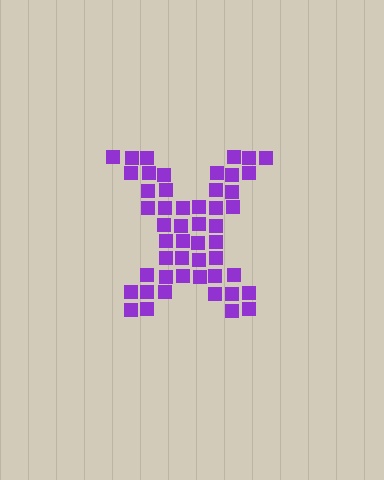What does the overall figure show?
The overall figure shows the letter X.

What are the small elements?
The small elements are squares.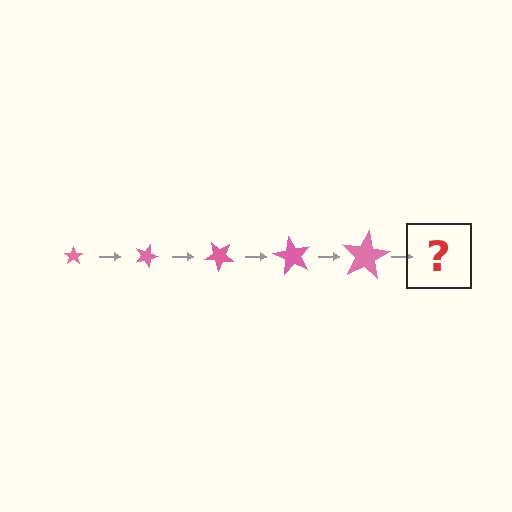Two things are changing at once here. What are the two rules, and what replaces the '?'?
The two rules are that the star grows larger each step and it rotates 20 degrees each step. The '?' should be a star, larger than the previous one and rotated 100 degrees from the start.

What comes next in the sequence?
The next element should be a star, larger than the previous one and rotated 100 degrees from the start.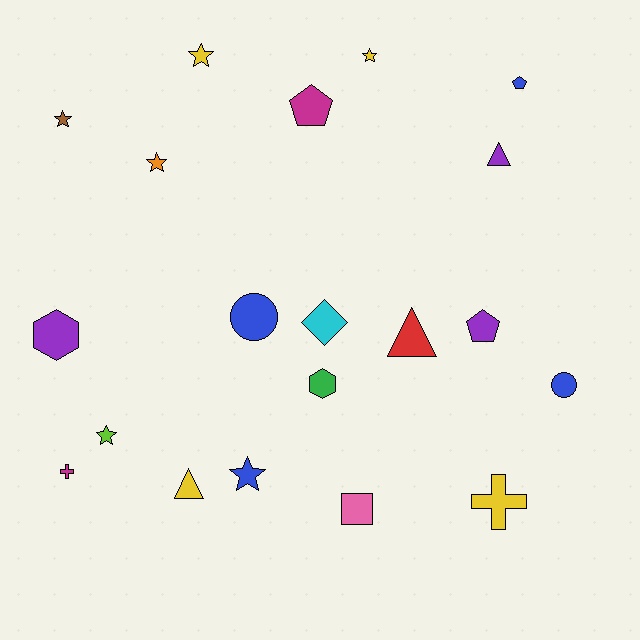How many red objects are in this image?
There is 1 red object.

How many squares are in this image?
There is 1 square.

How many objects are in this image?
There are 20 objects.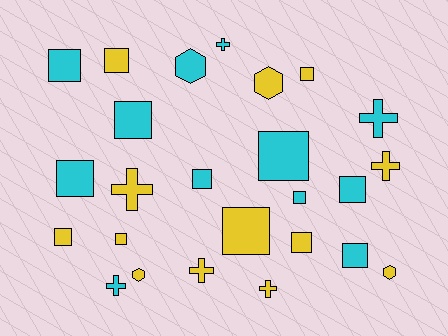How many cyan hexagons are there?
There is 1 cyan hexagon.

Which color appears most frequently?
Yellow, with 13 objects.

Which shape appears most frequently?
Square, with 14 objects.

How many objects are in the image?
There are 25 objects.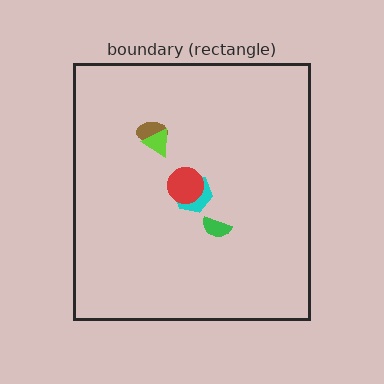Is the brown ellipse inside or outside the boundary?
Inside.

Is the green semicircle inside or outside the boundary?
Inside.